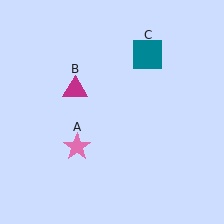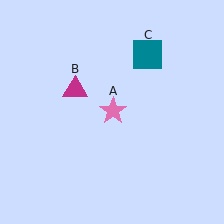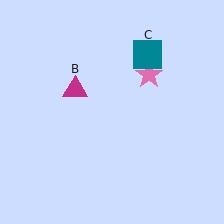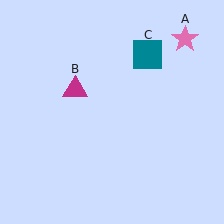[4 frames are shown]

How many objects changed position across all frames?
1 object changed position: pink star (object A).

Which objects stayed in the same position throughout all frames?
Magenta triangle (object B) and teal square (object C) remained stationary.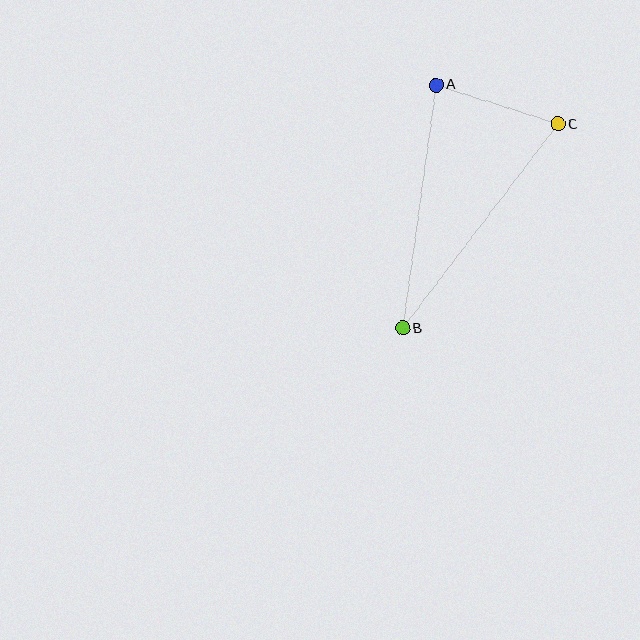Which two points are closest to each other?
Points A and C are closest to each other.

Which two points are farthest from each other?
Points B and C are farthest from each other.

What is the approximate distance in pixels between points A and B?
The distance between A and B is approximately 246 pixels.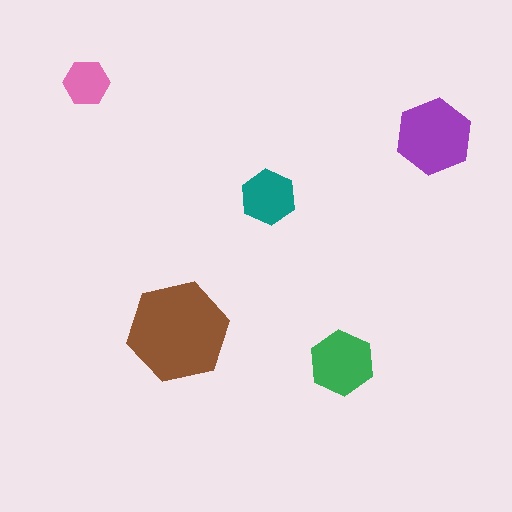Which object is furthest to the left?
The pink hexagon is leftmost.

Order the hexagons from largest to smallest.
the brown one, the purple one, the green one, the teal one, the pink one.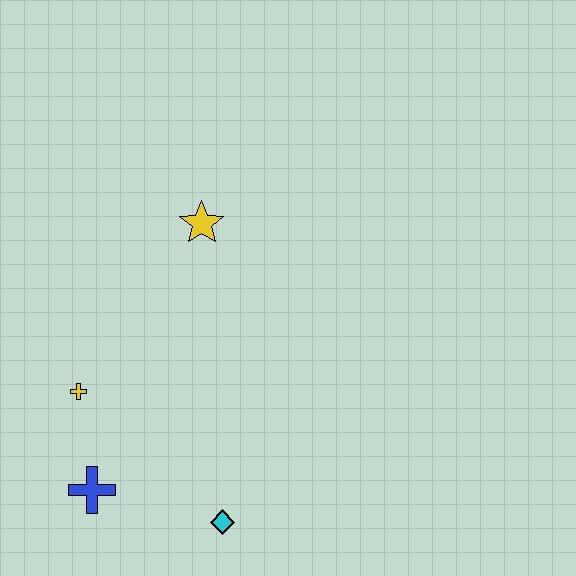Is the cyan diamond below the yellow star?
Yes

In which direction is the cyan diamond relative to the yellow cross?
The cyan diamond is to the right of the yellow cross.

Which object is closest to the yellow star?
The yellow cross is closest to the yellow star.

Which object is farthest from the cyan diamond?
The yellow star is farthest from the cyan diamond.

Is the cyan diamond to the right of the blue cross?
Yes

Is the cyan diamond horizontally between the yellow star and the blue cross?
No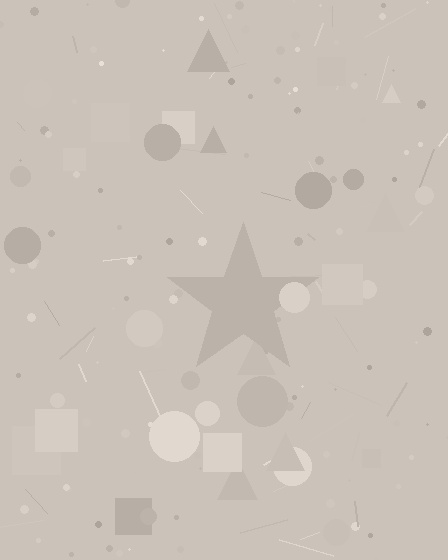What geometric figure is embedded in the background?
A star is embedded in the background.